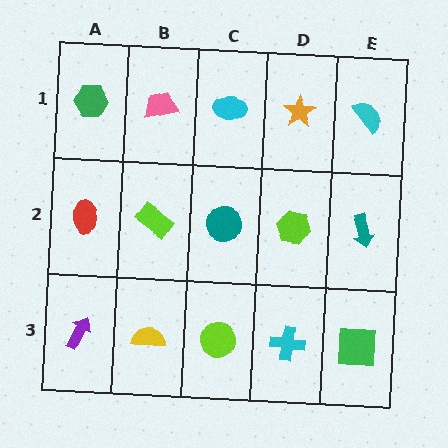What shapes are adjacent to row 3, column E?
A teal arrow (row 2, column E), a cyan cross (row 3, column D).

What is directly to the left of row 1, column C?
A pink trapezoid.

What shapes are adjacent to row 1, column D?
A lime hexagon (row 2, column D), a cyan ellipse (row 1, column C), a cyan semicircle (row 1, column E).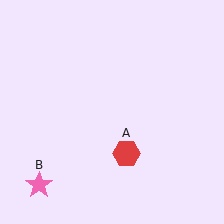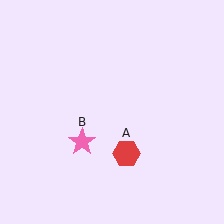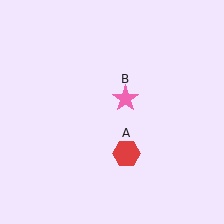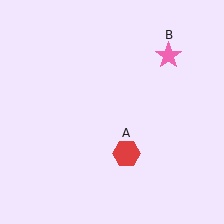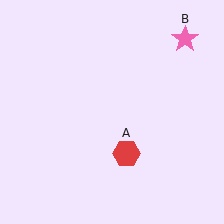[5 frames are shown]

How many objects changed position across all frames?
1 object changed position: pink star (object B).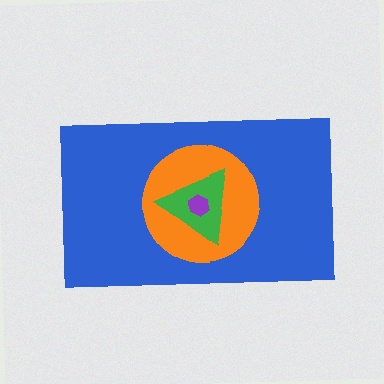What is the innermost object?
The purple hexagon.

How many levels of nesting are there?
4.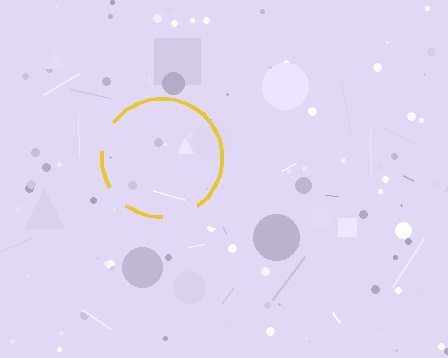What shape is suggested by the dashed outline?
The dashed outline suggests a circle.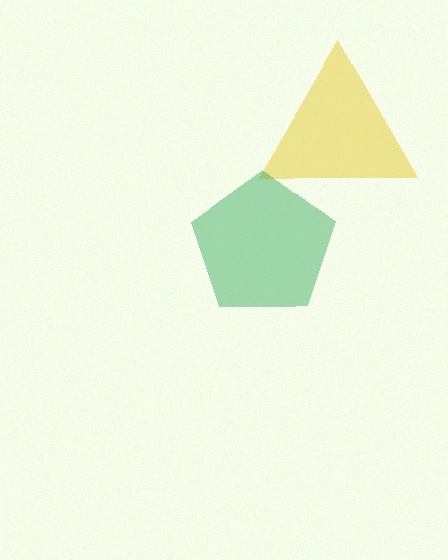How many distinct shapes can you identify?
There are 2 distinct shapes: a yellow triangle, a green pentagon.